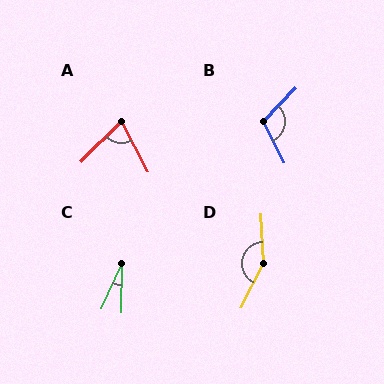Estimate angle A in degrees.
Approximately 73 degrees.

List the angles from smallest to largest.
C (24°), A (73°), B (109°), D (150°).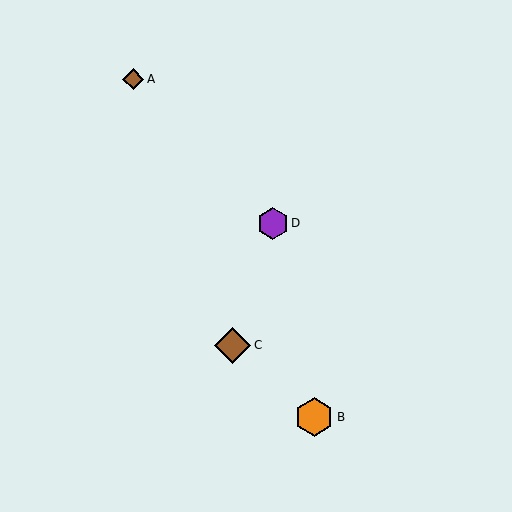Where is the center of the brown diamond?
The center of the brown diamond is at (233, 345).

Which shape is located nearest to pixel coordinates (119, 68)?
The brown diamond (labeled A) at (133, 79) is nearest to that location.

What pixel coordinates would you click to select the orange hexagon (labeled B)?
Click at (314, 417) to select the orange hexagon B.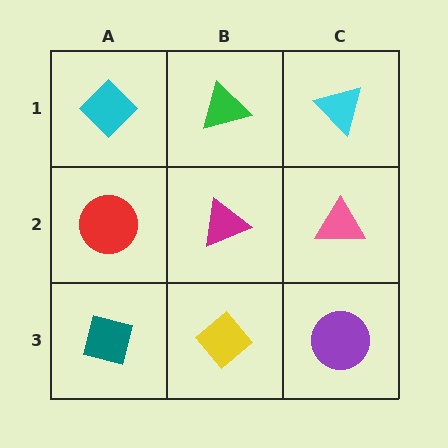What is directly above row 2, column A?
A cyan diamond.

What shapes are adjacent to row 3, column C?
A pink triangle (row 2, column C), a yellow diamond (row 3, column B).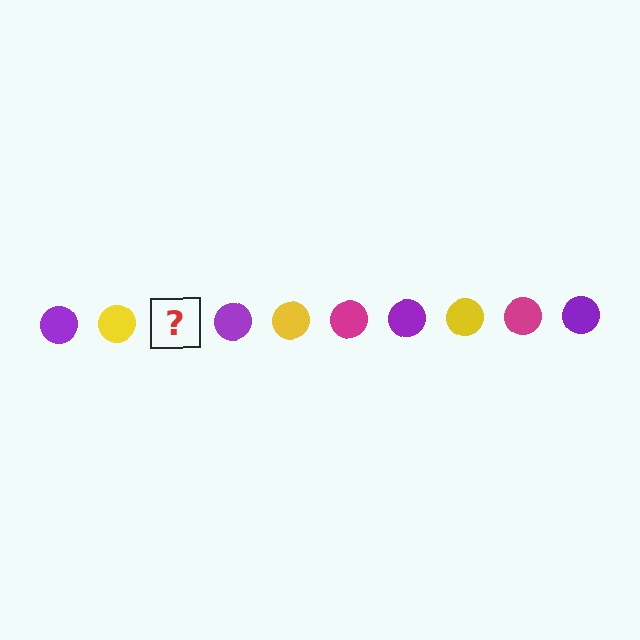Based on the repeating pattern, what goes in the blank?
The blank should be a magenta circle.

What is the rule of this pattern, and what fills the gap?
The rule is that the pattern cycles through purple, yellow, magenta circles. The gap should be filled with a magenta circle.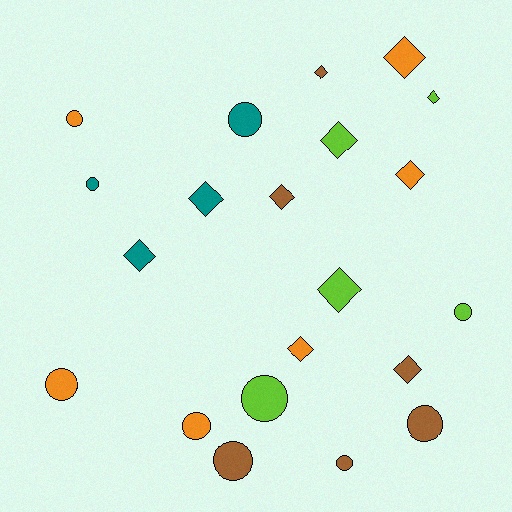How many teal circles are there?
There are 2 teal circles.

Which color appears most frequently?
Brown, with 6 objects.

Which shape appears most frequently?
Diamond, with 11 objects.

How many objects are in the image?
There are 21 objects.